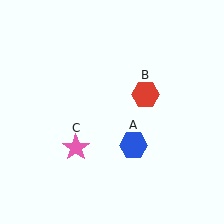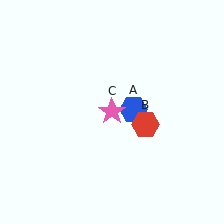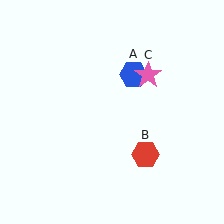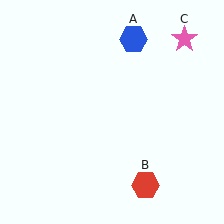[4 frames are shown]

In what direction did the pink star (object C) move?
The pink star (object C) moved up and to the right.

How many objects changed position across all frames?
3 objects changed position: blue hexagon (object A), red hexagon (object B), pink star (object C).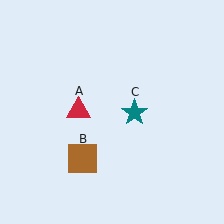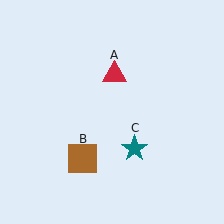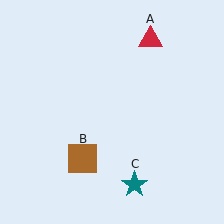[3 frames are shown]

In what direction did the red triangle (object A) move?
The red triangle (object A) moved up and to the right.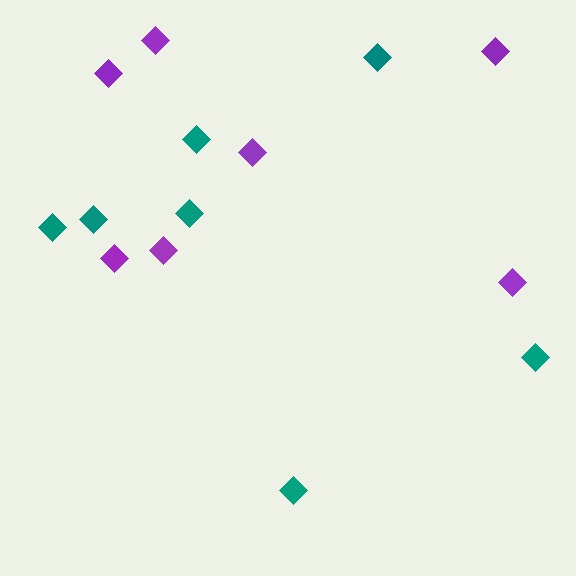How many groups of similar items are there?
There are 2 groups: one group of purple diamonds (7) and one group of teal diamonds (7).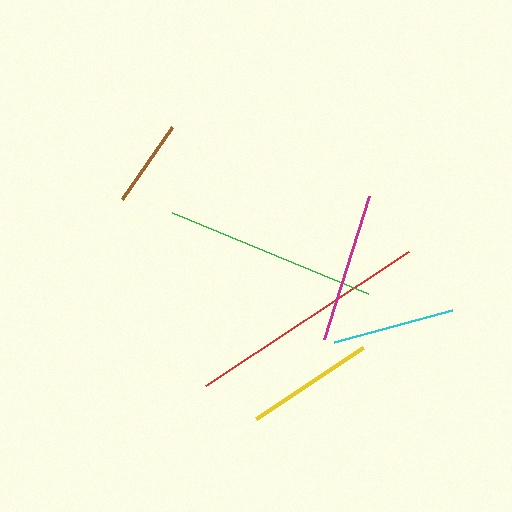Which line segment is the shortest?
The brown line is the shortest at approximately 87 pixels.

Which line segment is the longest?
The red line is the longest at approximately 243 pixels.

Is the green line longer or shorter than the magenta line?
The green line is longer than the magenta line.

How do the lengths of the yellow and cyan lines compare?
The yellow and cyan lines are approximately the same length.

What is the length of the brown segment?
The brown segment is approximately 87 pixels long.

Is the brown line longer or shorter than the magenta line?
The magenta line is longer than the brown line.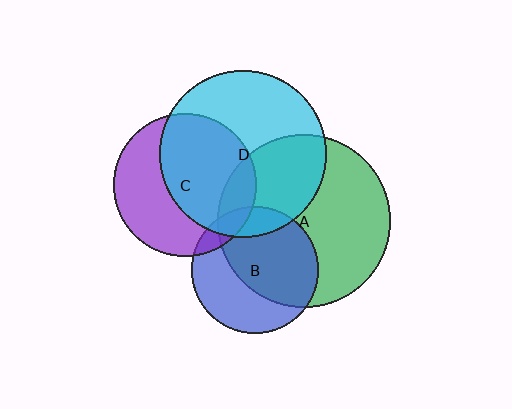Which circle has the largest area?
Circle A (green).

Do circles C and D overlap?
Yes.